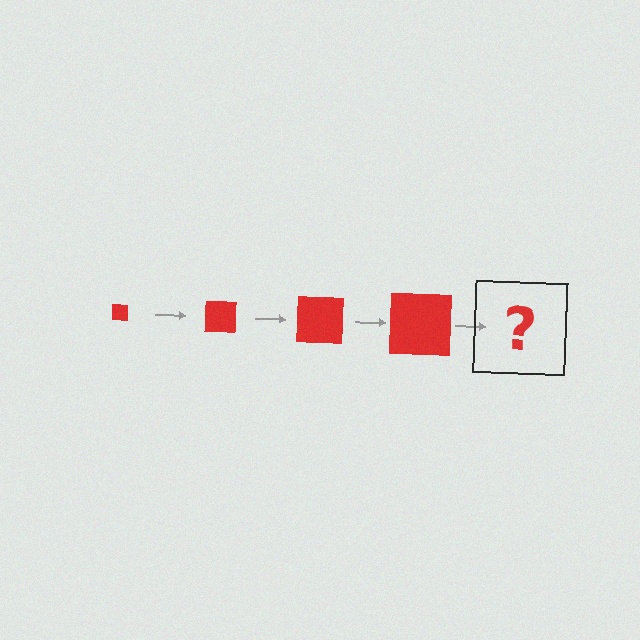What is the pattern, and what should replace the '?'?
The pattern is that the square gets progressively larger each step. The '?' should be a red square, larger than the previous one.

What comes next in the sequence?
The next element should be a red square, larger than the previous one.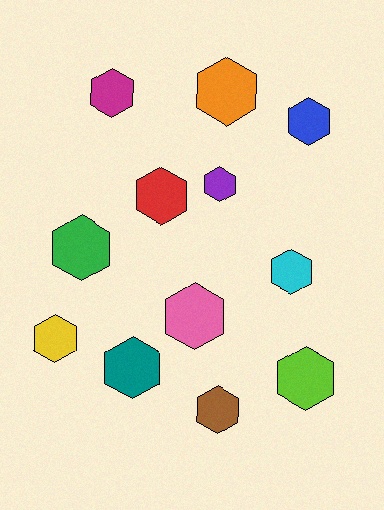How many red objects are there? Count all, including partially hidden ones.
There is 1 red object.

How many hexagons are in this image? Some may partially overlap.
There are 12 hexagons.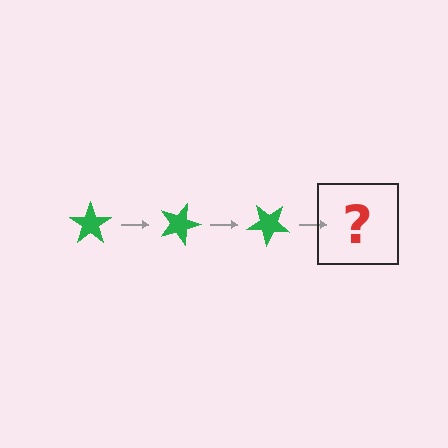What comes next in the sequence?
The next element should be a green star rotated 60 degrees.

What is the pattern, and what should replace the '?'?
The pattern is that the star rotates 20 degrees each step. The '?' should be a green star rotated 60 degrees.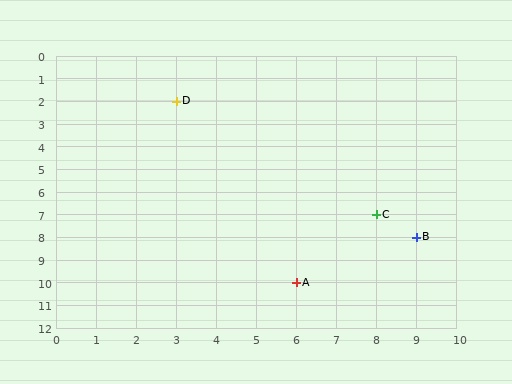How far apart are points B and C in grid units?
Points B and C are 1 column and 1 row apart (about 1.4 grid units diagonally).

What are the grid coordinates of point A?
Point A is at grid coordinates (6, 10).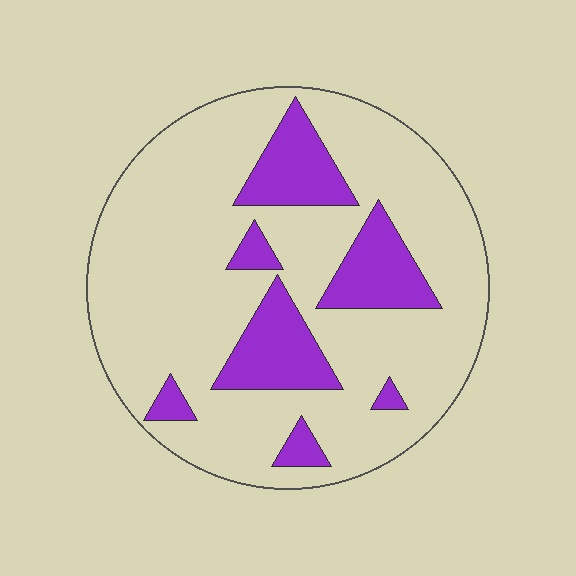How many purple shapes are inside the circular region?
7.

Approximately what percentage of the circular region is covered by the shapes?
Approximately 20%.